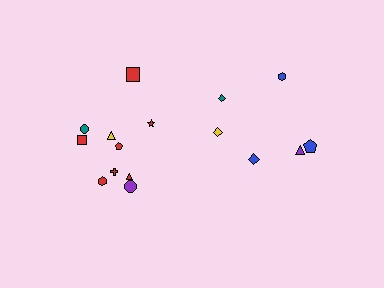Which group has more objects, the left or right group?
The left group.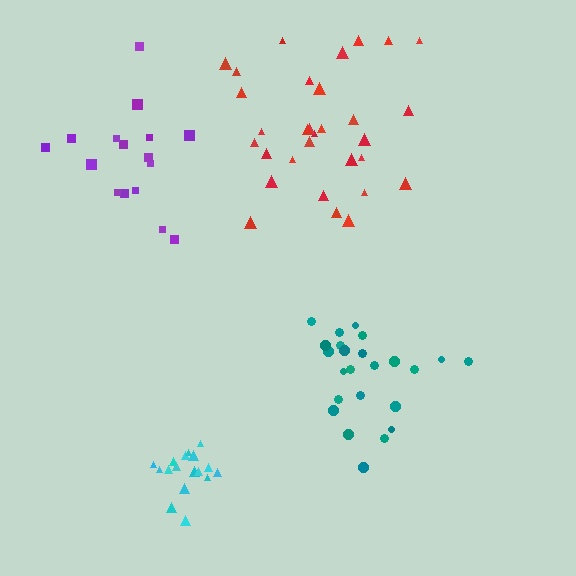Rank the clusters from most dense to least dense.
cyan, teal, purple, red.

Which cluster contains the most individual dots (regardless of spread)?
Red (31).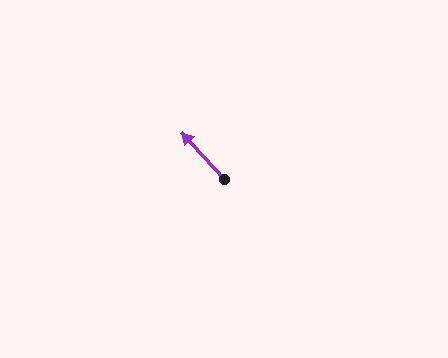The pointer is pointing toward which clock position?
Roughly 11 o'clock.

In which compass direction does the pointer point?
Northwest.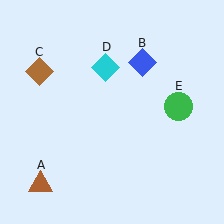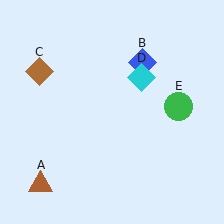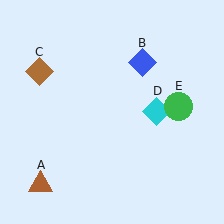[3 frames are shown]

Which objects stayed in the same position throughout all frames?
Brown triangle (object A) and blue diamond (object B) and brown diamond (object C) and green circle (object E) remained stationary.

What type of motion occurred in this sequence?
The cyan diamond (object D) rotated clockwise around the center of the scene.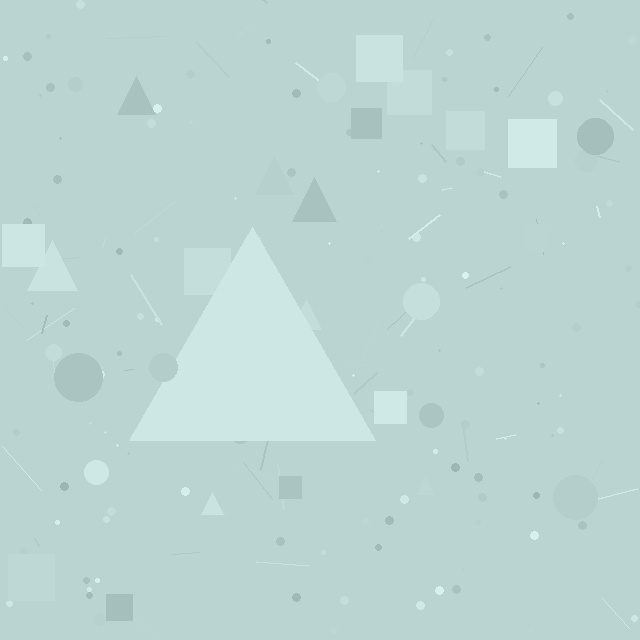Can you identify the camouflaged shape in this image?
The camouflaged shape is a triangle.